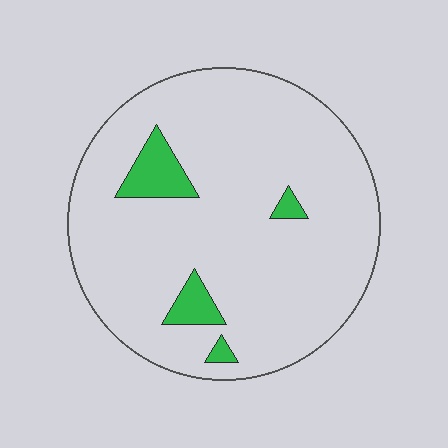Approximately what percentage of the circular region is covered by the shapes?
Approximately 10%.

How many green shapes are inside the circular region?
4.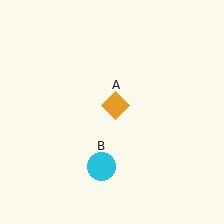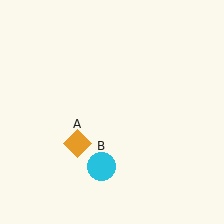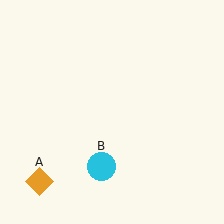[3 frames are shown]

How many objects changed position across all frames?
1 object changed position: orange diamond (object A).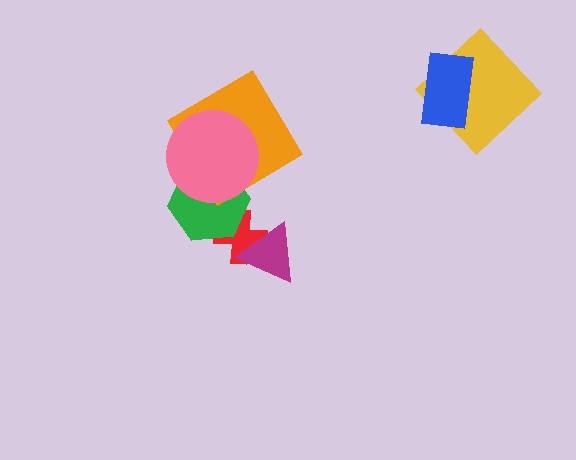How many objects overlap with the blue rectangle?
1 object overlaps with the blue rectangle.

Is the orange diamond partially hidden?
Yes, it is partially covered by another shape.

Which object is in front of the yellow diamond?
The blue rectangle is in front of the yellow diamond.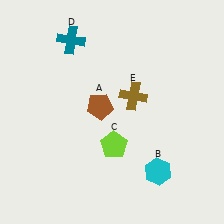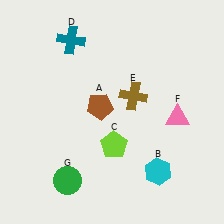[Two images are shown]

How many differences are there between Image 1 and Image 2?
There are 2 differences between the two images.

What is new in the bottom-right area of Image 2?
A pink triangle (F) was added in the bottom-right area of Image 2.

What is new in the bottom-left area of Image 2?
A green circle (G) was added in the bottom-left area of Image 2.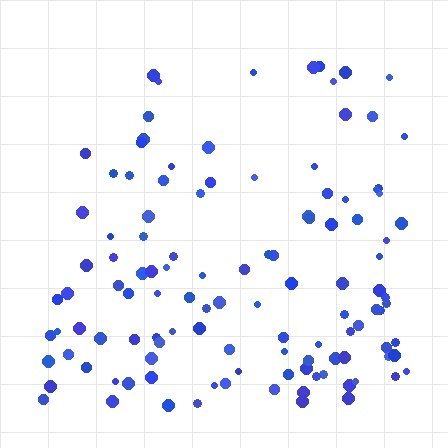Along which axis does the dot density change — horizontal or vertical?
Vertical.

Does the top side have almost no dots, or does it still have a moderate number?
Still a moderate number, just noticeably fewer than the bottom.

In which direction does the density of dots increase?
From top to bottom, with the bottom side densest.